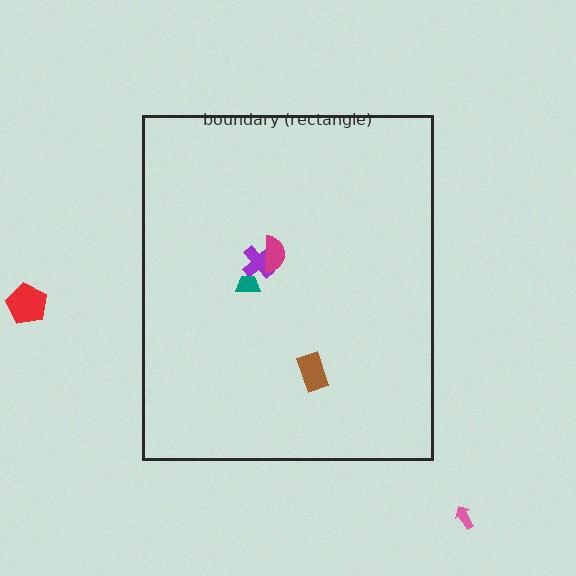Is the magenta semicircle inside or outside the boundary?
Inside.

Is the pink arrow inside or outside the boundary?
Outside.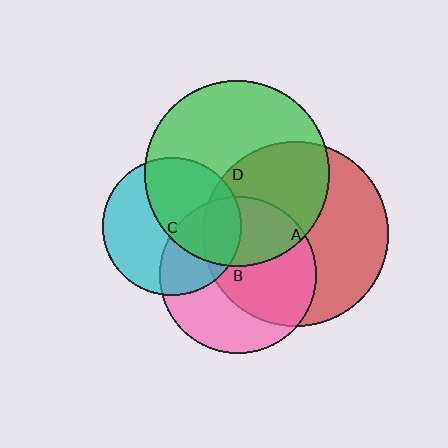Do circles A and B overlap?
Yes.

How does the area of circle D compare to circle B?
Approximately 1.4 times.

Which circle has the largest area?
Circle A (red).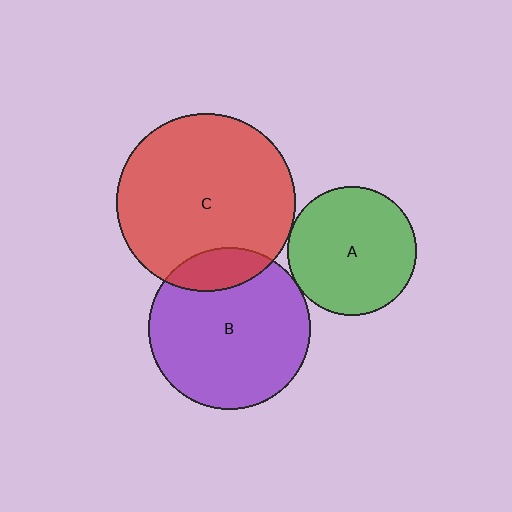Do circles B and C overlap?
Yes.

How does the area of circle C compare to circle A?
Approximately 1.9 times.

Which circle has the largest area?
Circle C (red).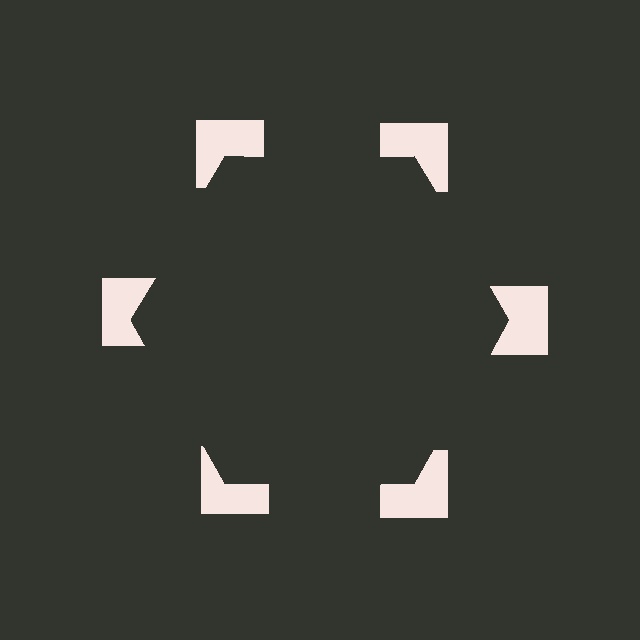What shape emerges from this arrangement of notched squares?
An illusory hexagon — its edges are inferred from the aligned wedge cuts in the notched squares, not physically drawn.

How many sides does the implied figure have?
6 sides.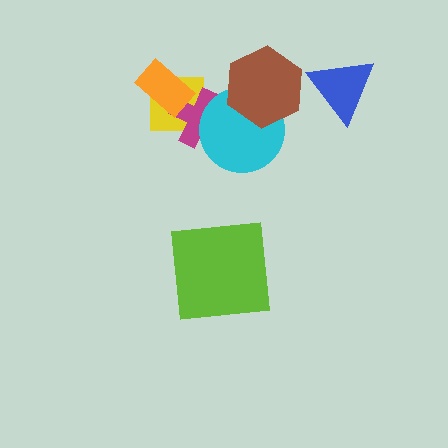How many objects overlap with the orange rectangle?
2 objects overlap with the orange rectangle.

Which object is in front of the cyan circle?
The brown hexagon is in front of the cyan circle.